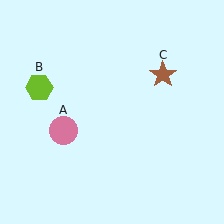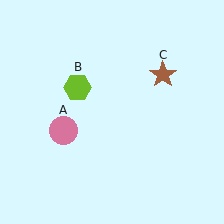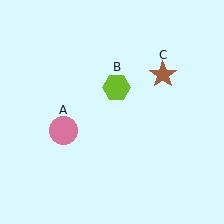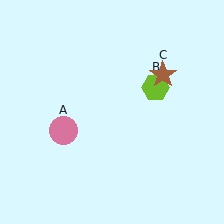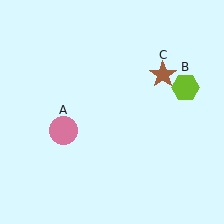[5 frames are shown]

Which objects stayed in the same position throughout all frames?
Pink circle (object A) and brown star (object C) remained stationary.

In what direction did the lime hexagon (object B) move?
The lime hexagon (object B) moved right.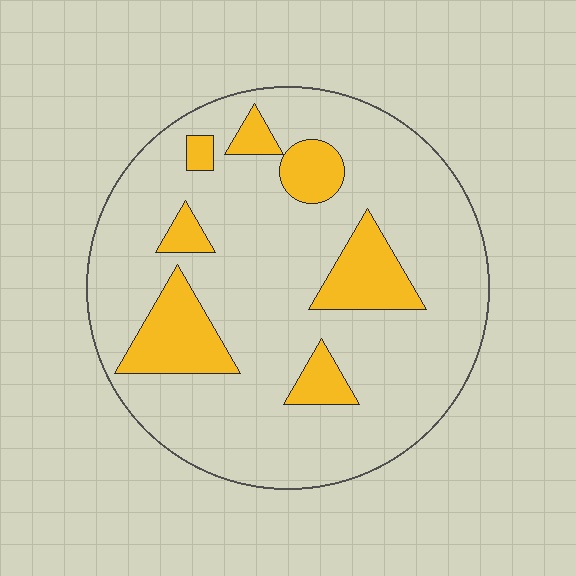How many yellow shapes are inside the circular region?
7.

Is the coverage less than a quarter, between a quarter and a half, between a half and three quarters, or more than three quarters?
Less than a quarter.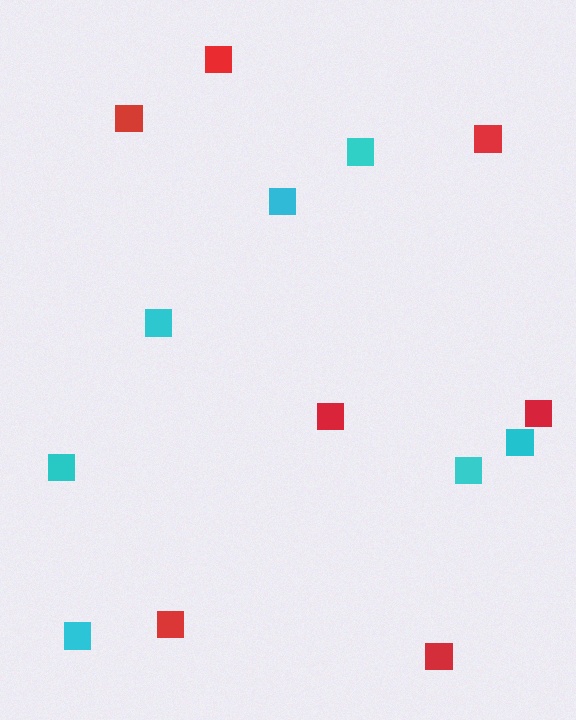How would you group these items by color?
There are 2 groups: one group of cyan squares (7) and one group of red squares (7).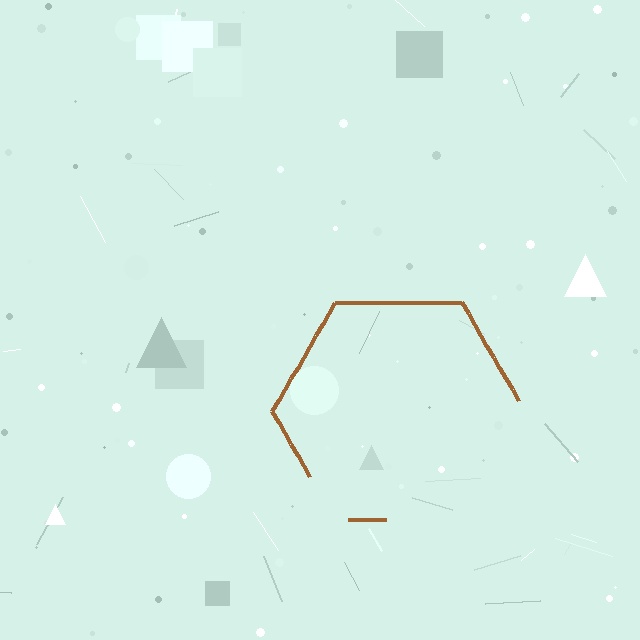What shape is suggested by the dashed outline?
The dashed outline suggests a hexagon.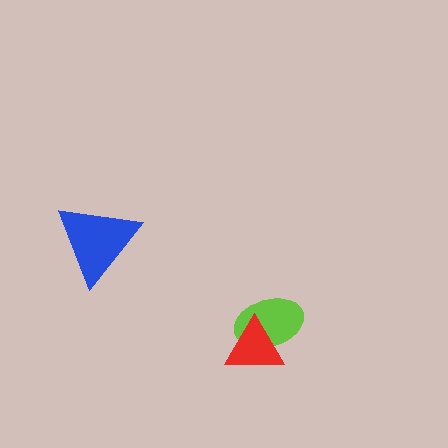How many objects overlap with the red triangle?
1 object overlaps with the red triangle.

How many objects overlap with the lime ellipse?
1 object overlaps with the lime ellipse.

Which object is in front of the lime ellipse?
The red triangle is in front of the lime ellipse.